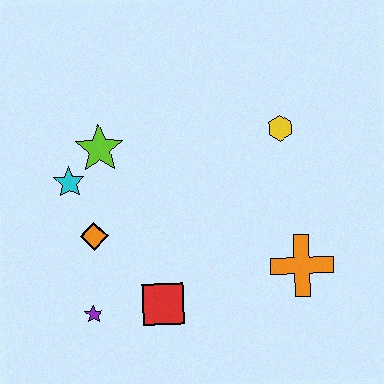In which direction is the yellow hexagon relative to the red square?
The yellow hexagon is above the red square.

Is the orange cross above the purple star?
Yes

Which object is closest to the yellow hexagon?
The orange cross is closest to the yellow hexagon.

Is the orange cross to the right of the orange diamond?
Yes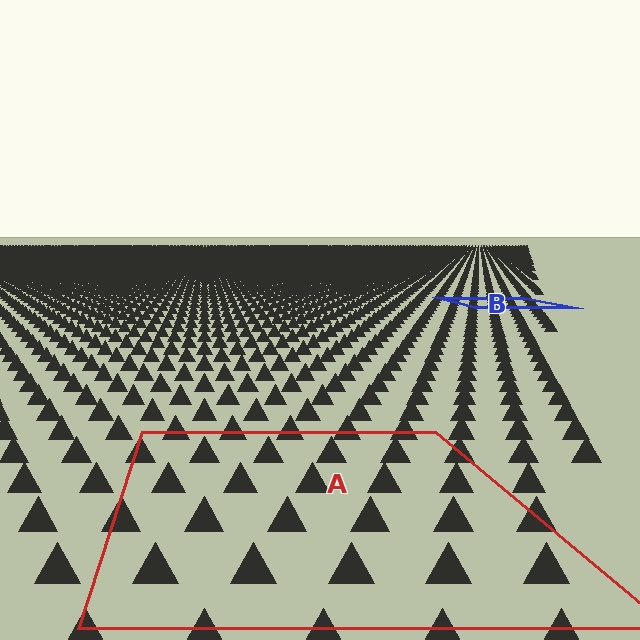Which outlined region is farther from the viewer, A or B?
Region B is farther from the viewer — the texture elements inside it appear smaller and more densely packed.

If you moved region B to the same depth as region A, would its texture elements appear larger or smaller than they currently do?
They would appear larger. At a closer depth, the same texture elements are projected at a bigger on-screen size.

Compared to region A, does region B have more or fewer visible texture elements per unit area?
Region B has more texture elements per unit area — they are packed more densely because it is farther away.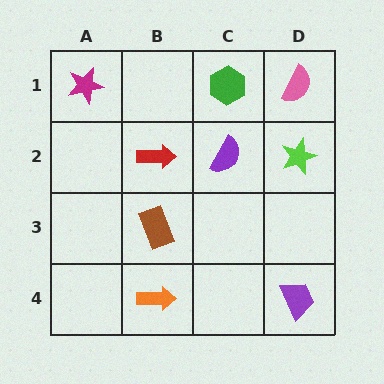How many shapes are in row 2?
3 shapes.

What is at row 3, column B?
A brown rectangle.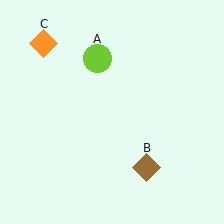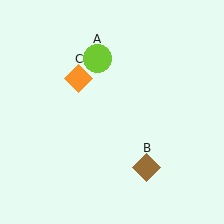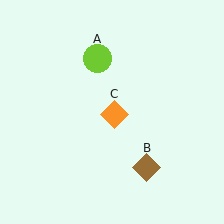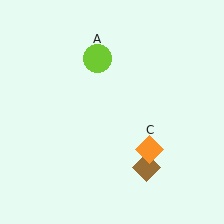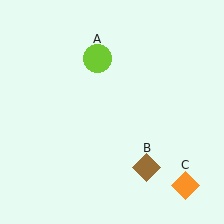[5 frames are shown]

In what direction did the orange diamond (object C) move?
The orange diamond (object C) moved down and to the right.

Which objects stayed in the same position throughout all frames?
Lime circle (object A) and brown diamond (object B) remained stationary.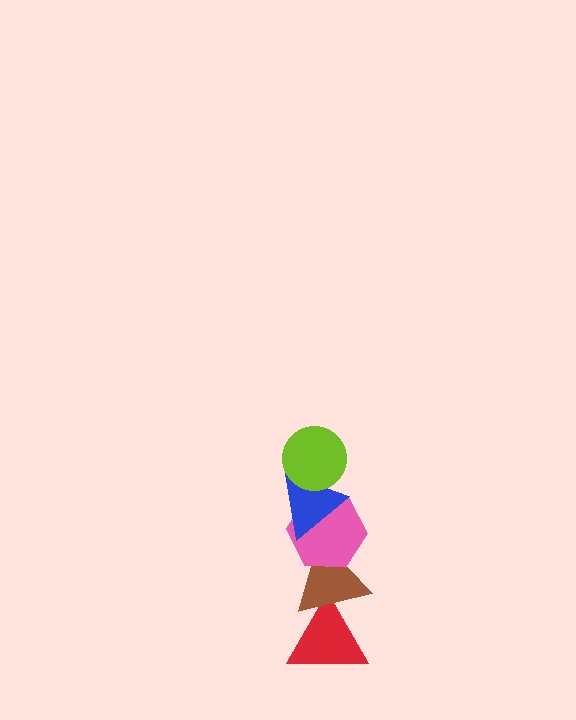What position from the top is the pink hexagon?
The pink hexagon is 3rd from the top.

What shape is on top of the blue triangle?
The lime circle is on top of the blue triangle.